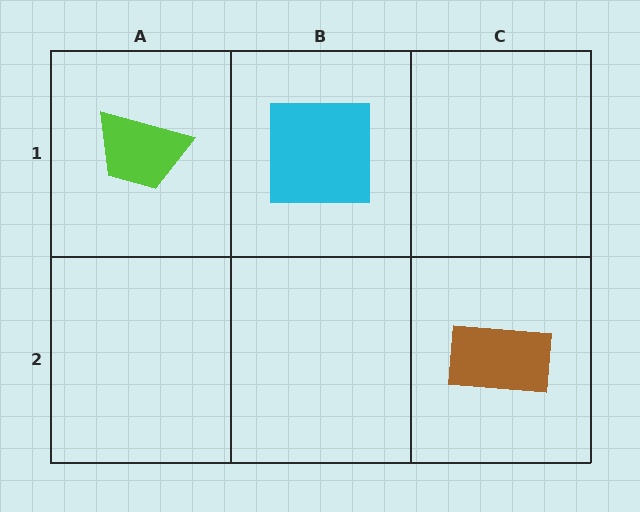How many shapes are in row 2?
1 shape.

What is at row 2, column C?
A brown rectangle.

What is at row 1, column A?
A lime trapezoid.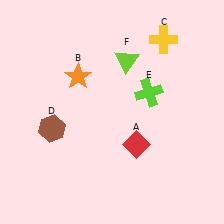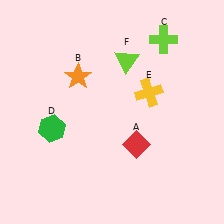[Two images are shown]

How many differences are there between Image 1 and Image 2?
There are 3 differences between the two images.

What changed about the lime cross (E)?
In Image 1, E is lime. In Image 2, it changed to yellow.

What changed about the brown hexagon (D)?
In Image 1, D is brown. In Image 2, it changed to green.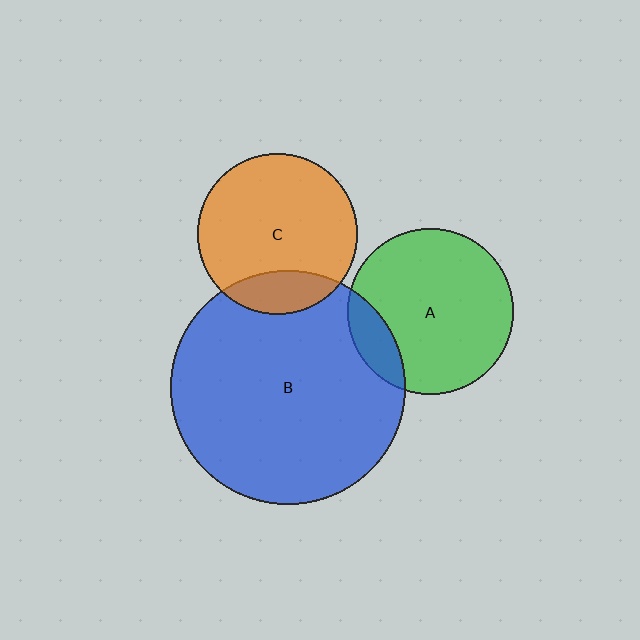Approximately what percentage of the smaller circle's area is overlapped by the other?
Approximately 15%.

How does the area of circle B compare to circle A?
Approximately 2.0 times.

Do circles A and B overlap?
Yes.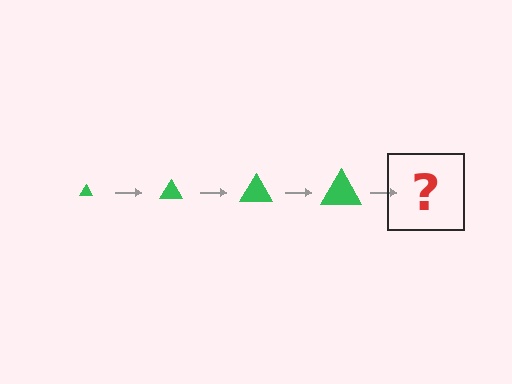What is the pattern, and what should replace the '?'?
The pattern is that the triangle gets progressively larger each step. The '?' should be a green triangle, larger than the previous one.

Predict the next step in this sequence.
The next step is a green triangle, larger than the previous one.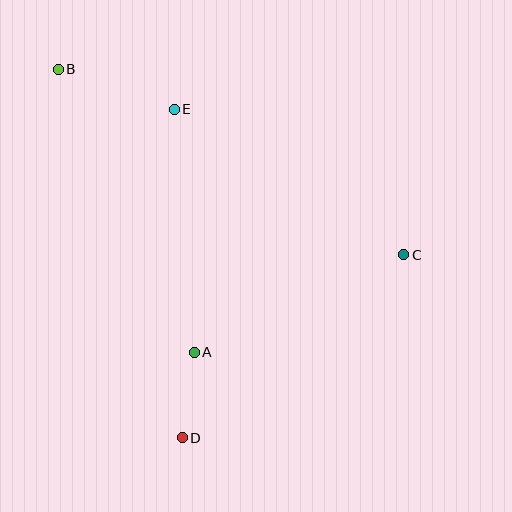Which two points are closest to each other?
Points A and D are closest to each other.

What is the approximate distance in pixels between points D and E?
The distance between D and E is approximately 329 pixels.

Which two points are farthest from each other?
Points B and C are farthest from each other.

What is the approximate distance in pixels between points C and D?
The distance between C and D is approximately 287 pixels.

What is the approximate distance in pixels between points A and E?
The distance between A and E is approximately 244 pixels.